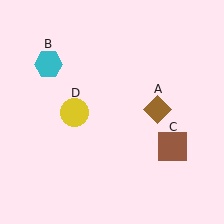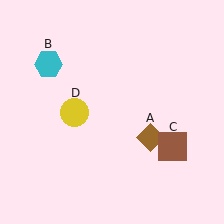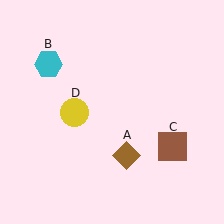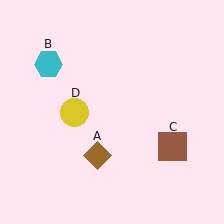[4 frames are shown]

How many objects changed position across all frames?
1 object changed position: brown diamond (object A).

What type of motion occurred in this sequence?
The brown diamond (object A) rotated clockwise around the center of the scene.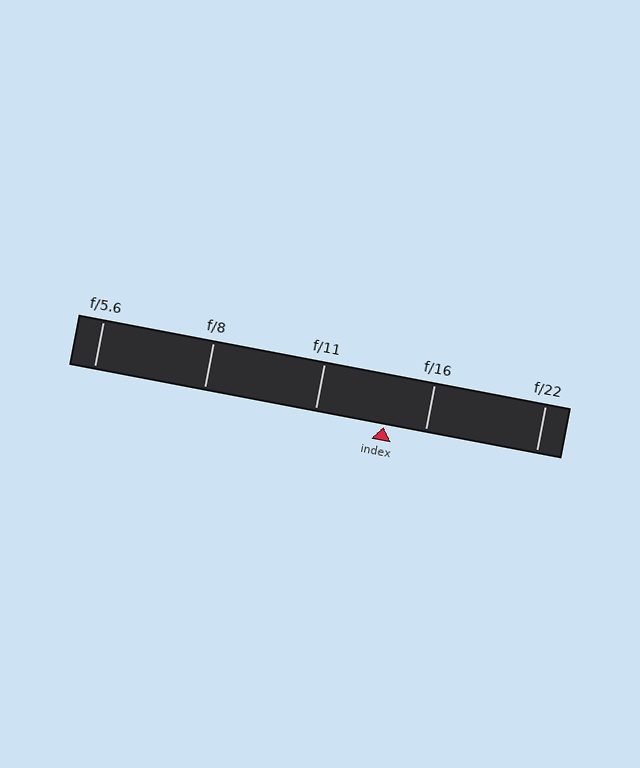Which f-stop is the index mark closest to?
The index mark is closest to f/16.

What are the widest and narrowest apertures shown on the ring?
The widest aperture shown is f/5.6 and the narrowest is f/22.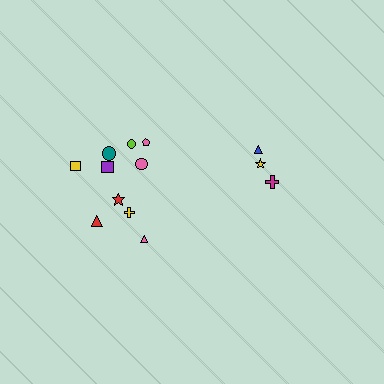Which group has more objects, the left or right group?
The left group.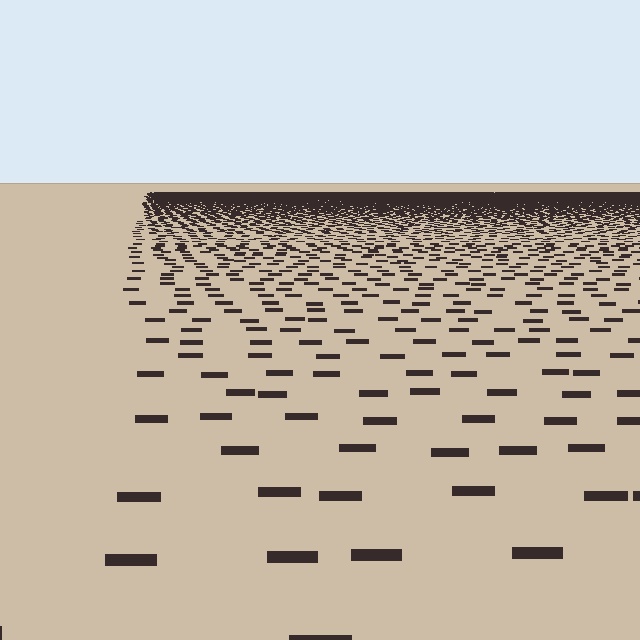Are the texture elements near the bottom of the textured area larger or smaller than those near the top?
Larger. Near the bottom, elements are closer to the viewer and appear at a bigger on-screen size.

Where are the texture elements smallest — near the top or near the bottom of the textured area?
Near the top.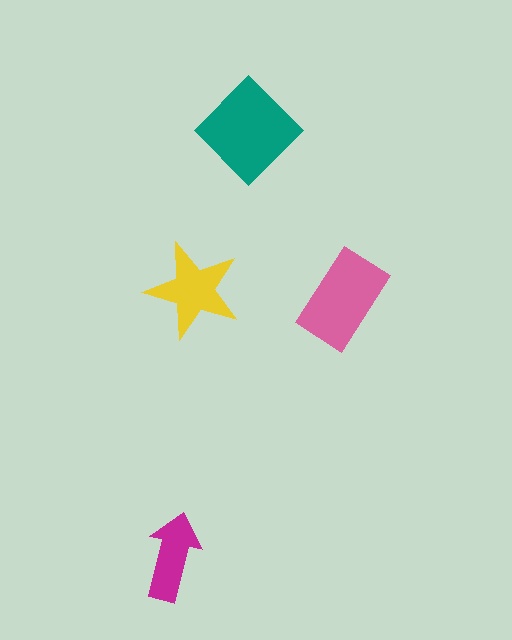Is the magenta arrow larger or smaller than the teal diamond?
Smaller.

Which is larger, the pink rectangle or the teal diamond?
The teal diamond.